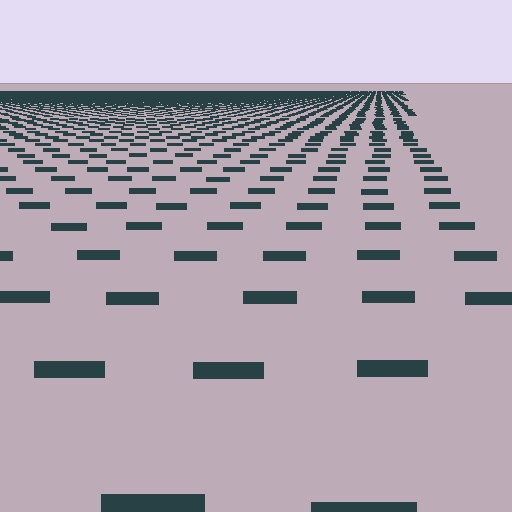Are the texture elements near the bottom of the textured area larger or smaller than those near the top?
Larger. Near the bottom, elements are closer to the viewer and appear at a bigger on-screen size.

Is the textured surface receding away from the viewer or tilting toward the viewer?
The surface is receding away from the viewer. Texture elements get smaller and denser toward the top.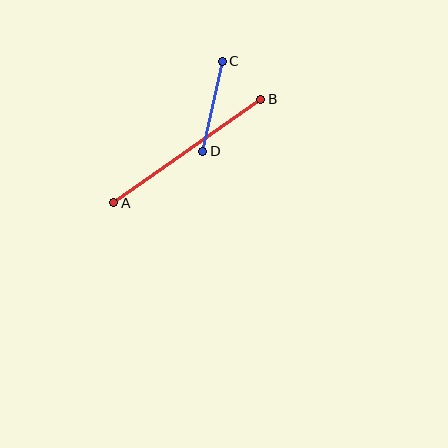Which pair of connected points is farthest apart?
Points A and B are farthest apart.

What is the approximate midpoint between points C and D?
The midpoint is at approximately (212, 106) pixels.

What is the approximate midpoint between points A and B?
The midpoint is at approximately (187, 151) pixels.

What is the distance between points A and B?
The distance is approximately 180 pixels.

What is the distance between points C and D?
The distance is approximately 92 pixels.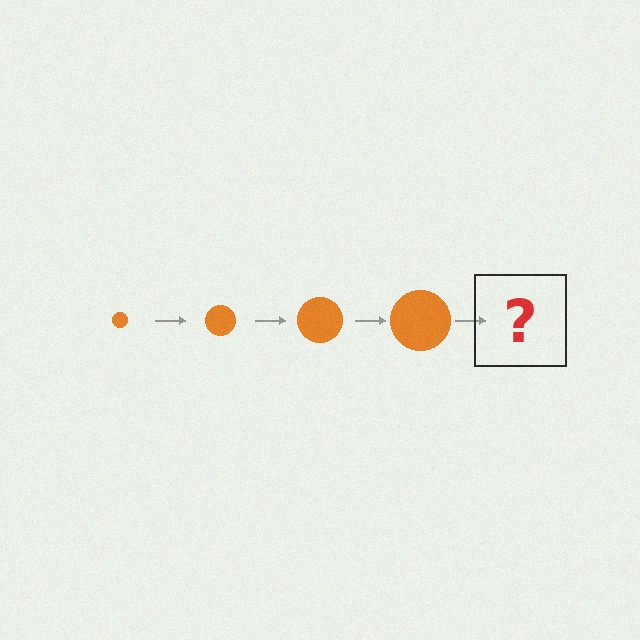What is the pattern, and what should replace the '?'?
The pattern is that the circle gets progressively larger each step. The '?' should be an orange circle, larger than the previous one.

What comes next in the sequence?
The next element should be an orange circle, larger than the previous one.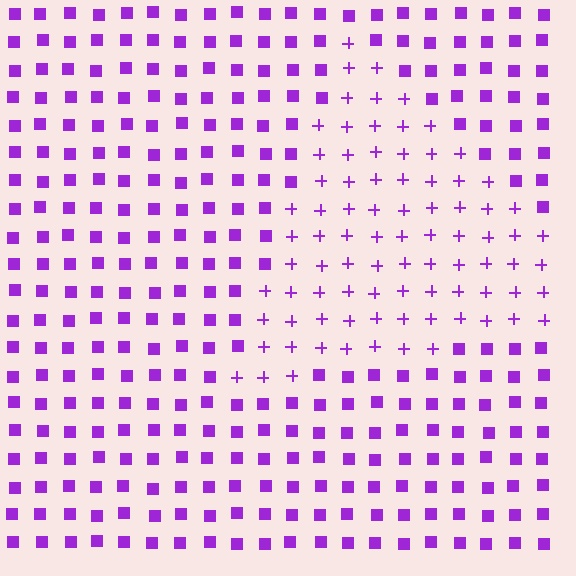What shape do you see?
I see a triangle.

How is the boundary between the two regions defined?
The boundary is defined by a change in element shape: plus signs inside vs. squares outside. All elements share the same color and spacing.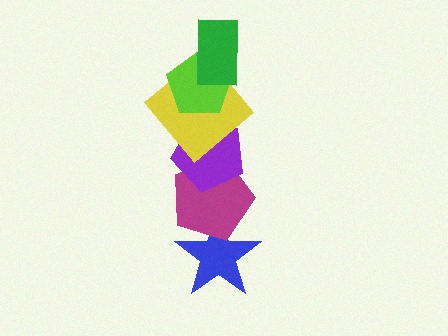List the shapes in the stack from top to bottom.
From top to bottom: the green rectangle, the lime pentagon, the yellow diamond, the purple pentagon, the magenta pentagon, the blue star.